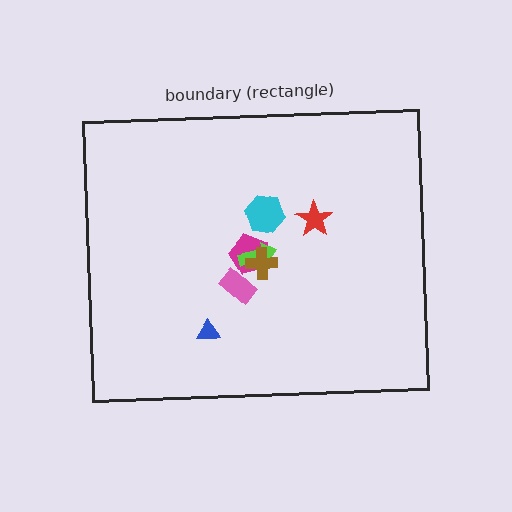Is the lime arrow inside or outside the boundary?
Inside.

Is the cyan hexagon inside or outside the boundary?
Inside.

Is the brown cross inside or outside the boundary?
Inside.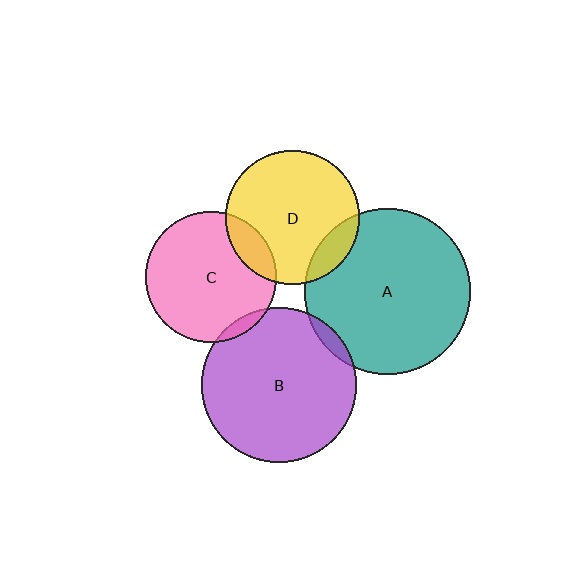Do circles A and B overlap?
Yes.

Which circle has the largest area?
Circle A (teal).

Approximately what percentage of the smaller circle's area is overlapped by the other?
Approximately 5%.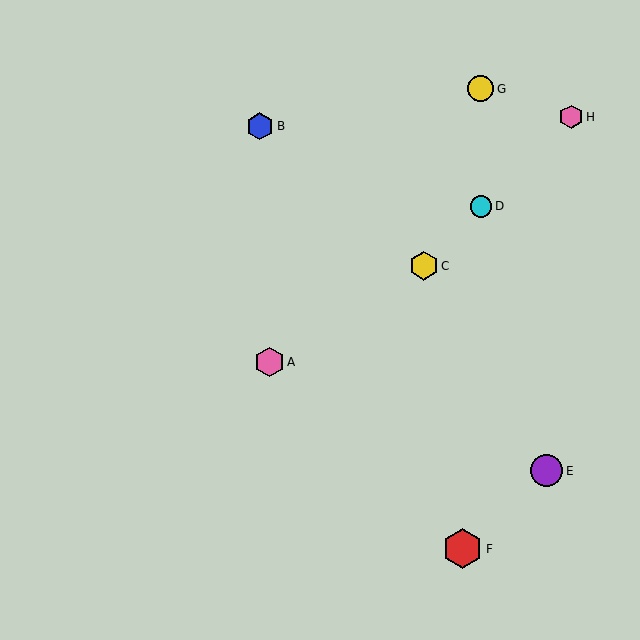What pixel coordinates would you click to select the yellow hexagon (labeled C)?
Click at (424, 266) to select the yellow hexagon C.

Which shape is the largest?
The red hexagon (labeled F) is the largest.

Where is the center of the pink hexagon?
The center of the pink hexagon is at (571, 117).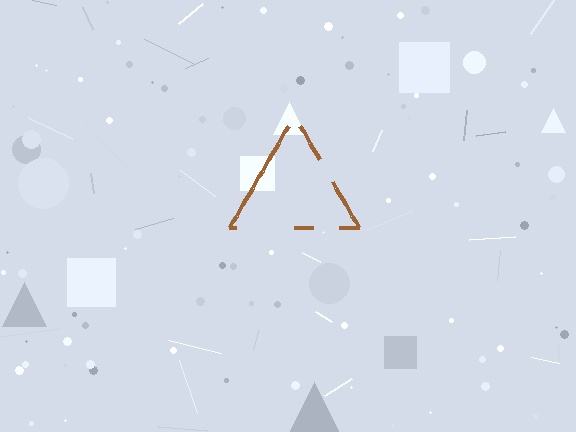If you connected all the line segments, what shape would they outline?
They would outline a triangle.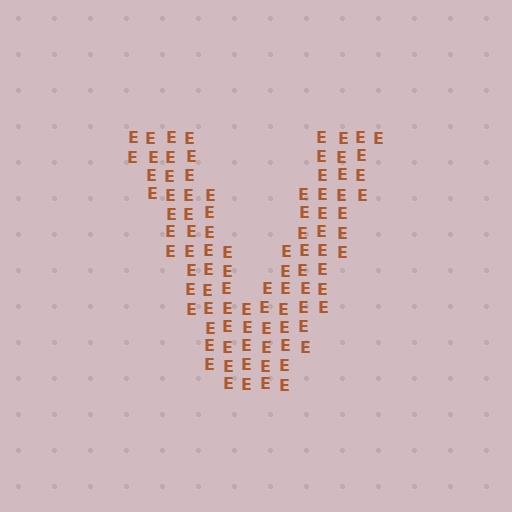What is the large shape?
The large shape is the letter V.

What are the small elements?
The small elements are letter E's.